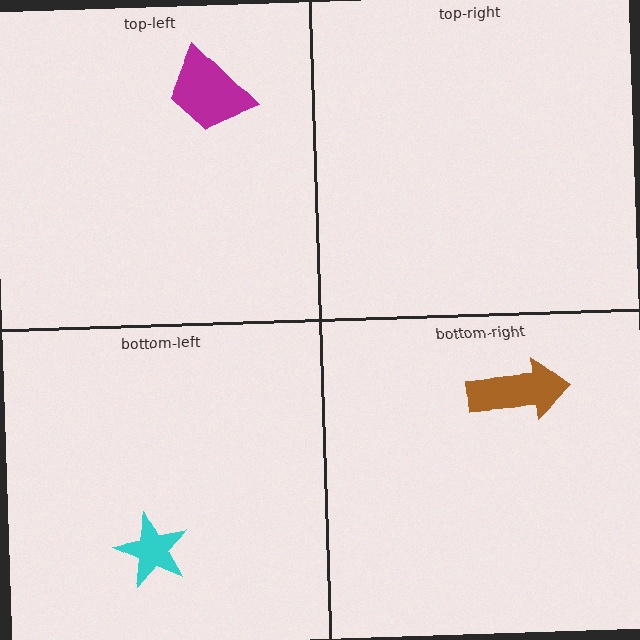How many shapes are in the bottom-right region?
1.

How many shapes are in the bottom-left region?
1.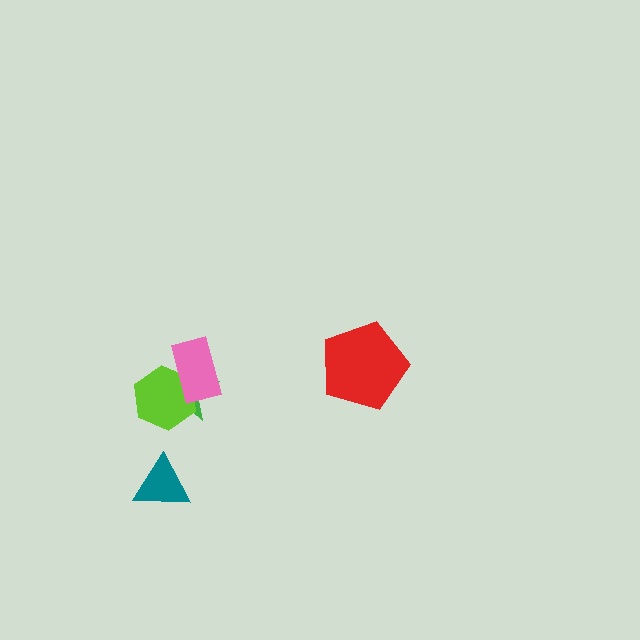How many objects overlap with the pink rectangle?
2 objects overlap with the pink rectangle.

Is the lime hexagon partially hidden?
Yes, it is partially covered by another shape.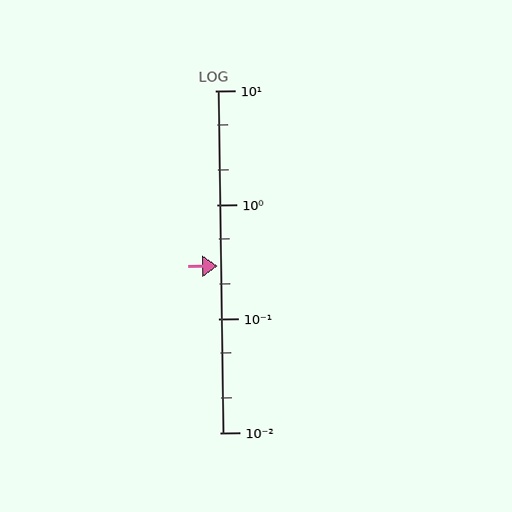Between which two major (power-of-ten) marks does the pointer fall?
The pointer is between 0.1 and 1.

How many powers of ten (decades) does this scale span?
The scale spans 3 decades, from 0.01 to 10.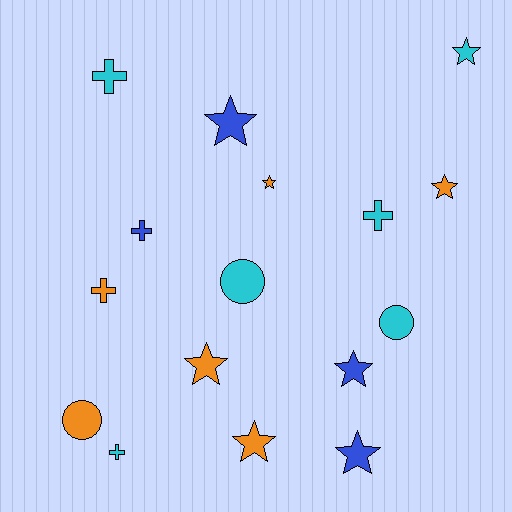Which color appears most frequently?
Cyan, with 6 objects.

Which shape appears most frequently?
Star, with 8 objects.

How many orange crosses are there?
There is 1 orange cross.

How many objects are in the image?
There are 16 objects.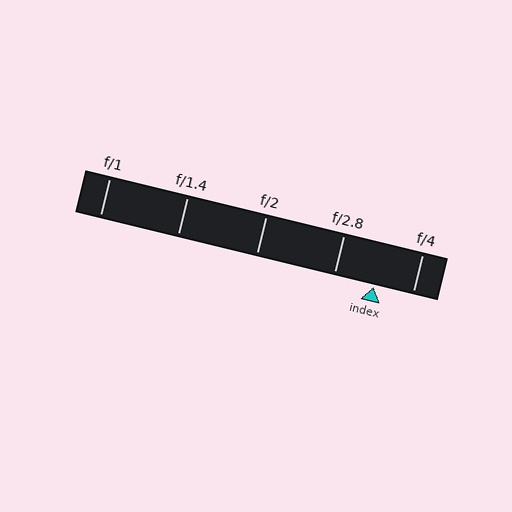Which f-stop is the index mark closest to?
The index mark is closest to f/4.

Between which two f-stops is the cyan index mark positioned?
The index mark is between f/2.8 and f/4.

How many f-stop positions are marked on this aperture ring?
There are 5 f-stop positions marked.